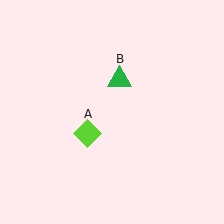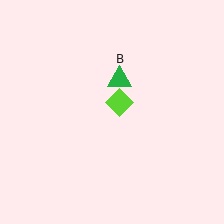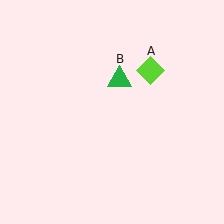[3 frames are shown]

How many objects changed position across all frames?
1 object changed position: lime diamond (object A).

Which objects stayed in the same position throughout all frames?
Green triangle (object B) remained stationary.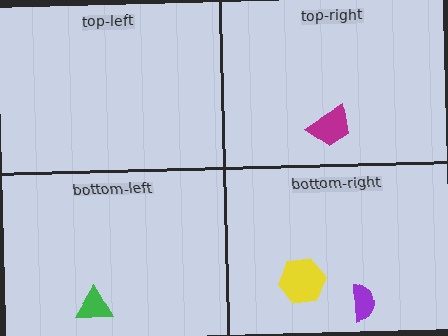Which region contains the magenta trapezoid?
The top-right region.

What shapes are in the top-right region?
The magenta trapezoid.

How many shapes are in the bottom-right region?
2.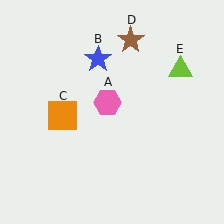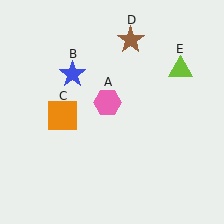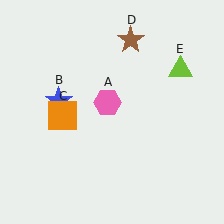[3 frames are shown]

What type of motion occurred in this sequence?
The blue star (object B) rotated counterclockwise around the center of the scene.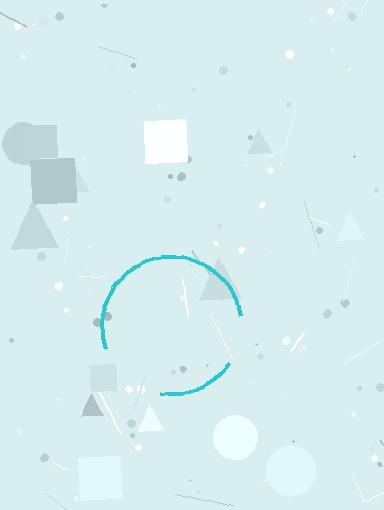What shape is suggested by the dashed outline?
The dashed outline suggests a circle.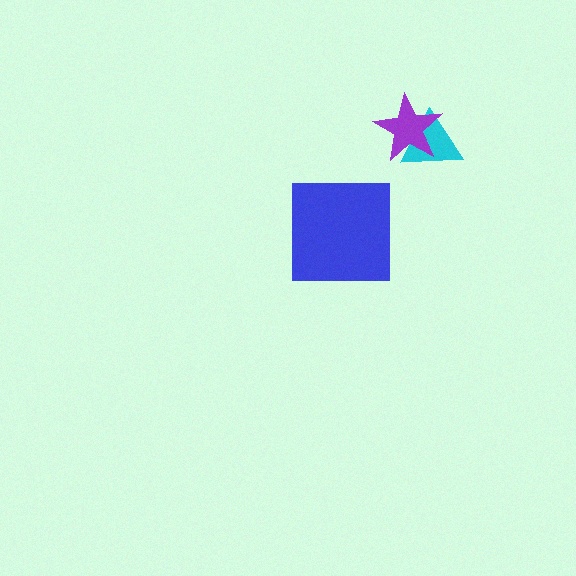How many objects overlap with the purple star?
1 object overlaps with the purple star.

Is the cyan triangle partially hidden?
Yes, it is partially covered by another shape.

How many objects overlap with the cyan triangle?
1 object overlaps with the cyan triangle.